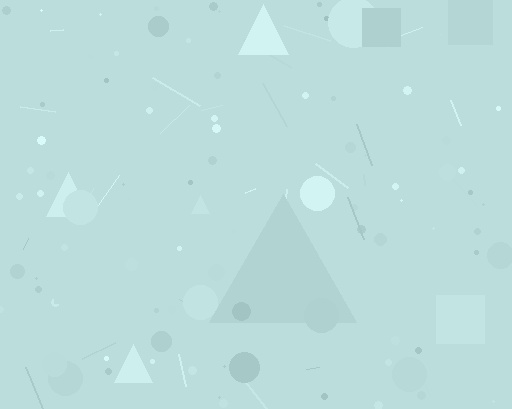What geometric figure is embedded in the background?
A triangle is embedded in the background.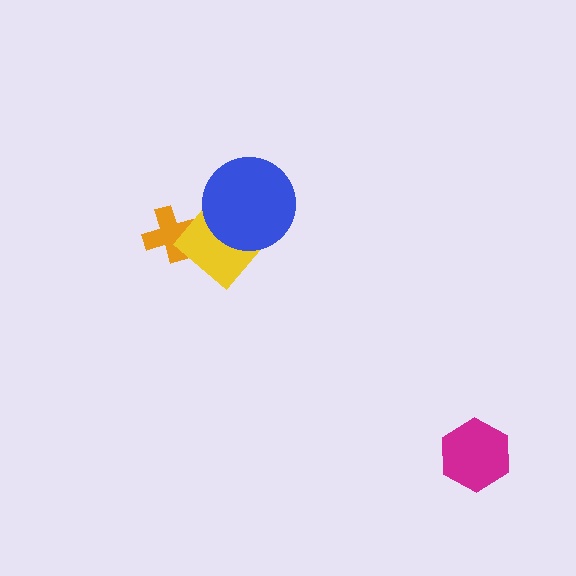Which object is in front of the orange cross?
The yellow diamond is in front of the orange cross.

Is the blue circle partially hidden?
No, no other shape covers it.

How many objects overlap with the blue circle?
1 object overlaps with the blue circle.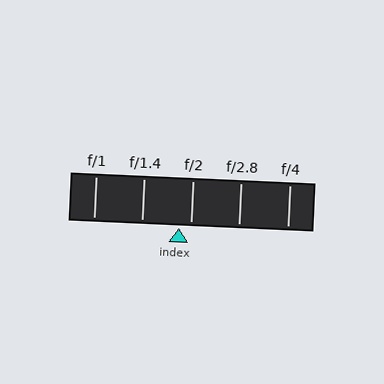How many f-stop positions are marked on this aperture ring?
There are 5 f-stop positions marked.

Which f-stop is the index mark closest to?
The index mark is closest to f/2.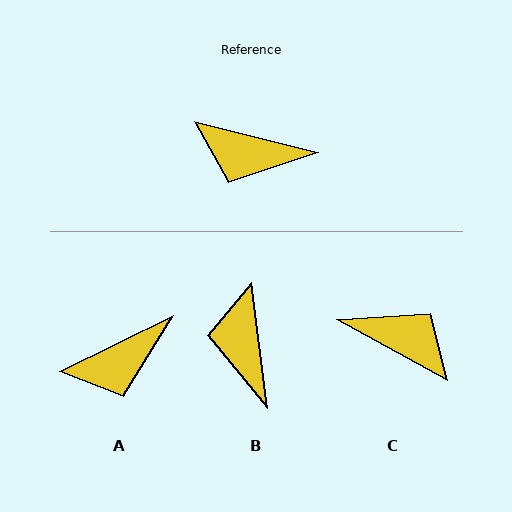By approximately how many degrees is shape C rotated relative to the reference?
Approximately 165 degrees counter-clockwise.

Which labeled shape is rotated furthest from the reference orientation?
C, about 165 degrees away.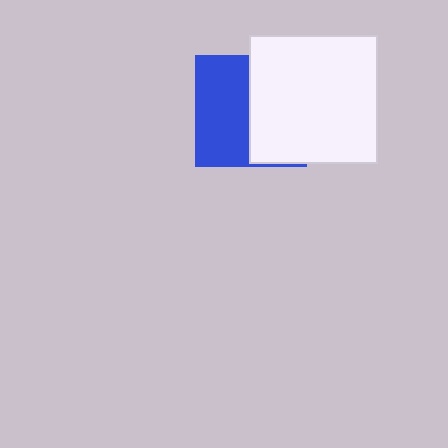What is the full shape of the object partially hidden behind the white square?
The partially hidden object is a blue square.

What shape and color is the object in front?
The object in front is a white square.